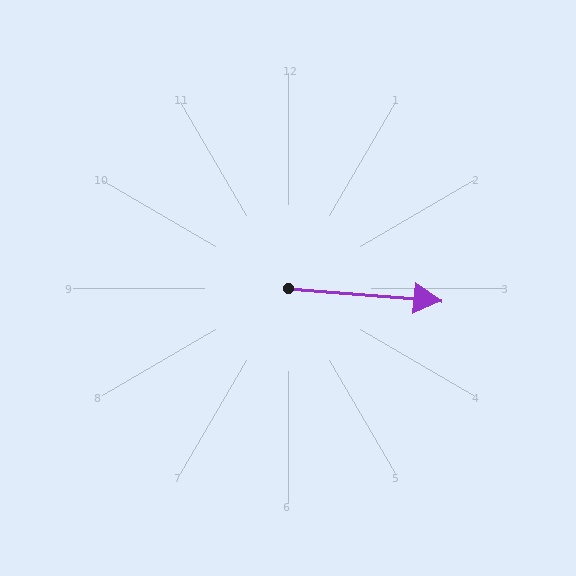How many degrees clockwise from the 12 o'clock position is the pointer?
Approximately 95 degrees.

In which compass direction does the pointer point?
East.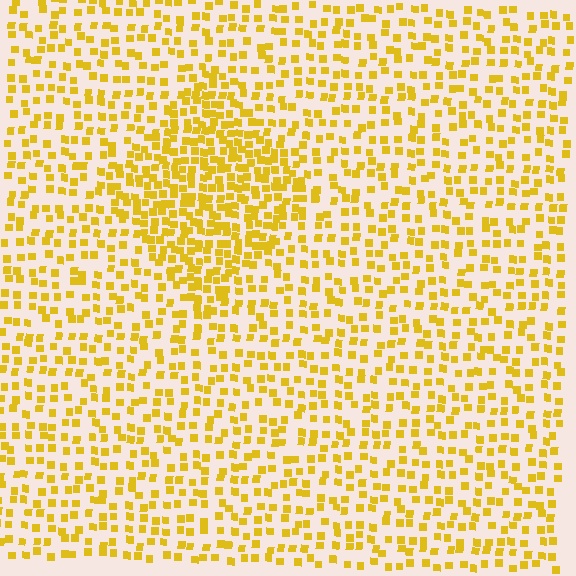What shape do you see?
I see a diamond.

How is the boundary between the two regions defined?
The boundary is defined by a change in element density (approximately 1.9x ratio). All elements are the same color, size, and shape.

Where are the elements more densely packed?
The elements are more densely packed inside the diamond boundary.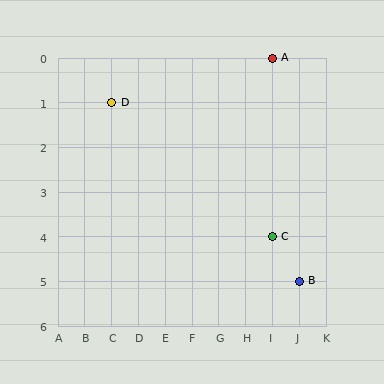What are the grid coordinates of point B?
Point B is at grid coordinates (J, 5).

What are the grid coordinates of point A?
Point A is at grid coordinates (I, 0).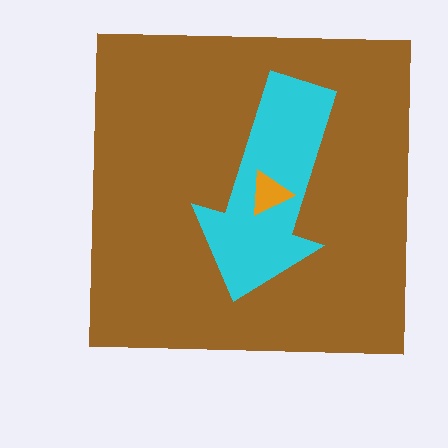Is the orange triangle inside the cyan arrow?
Yes.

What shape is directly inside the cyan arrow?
The orange triangle.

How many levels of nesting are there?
3.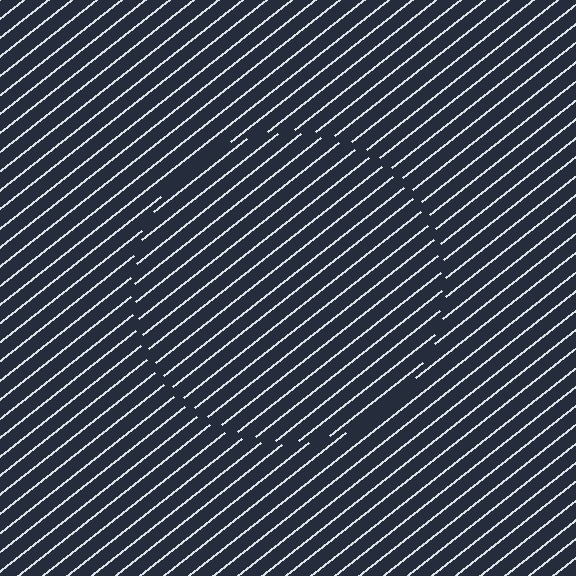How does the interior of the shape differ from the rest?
The interior of the shape contains the same grating, shifted by half a period — the contour is defined by the phase discontinuity where line-ends from the inner and outer gratings abut.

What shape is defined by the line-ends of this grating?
An illusory circle. The interior of the shape contains the same grating, shifted by half a period — the contour is defined by the phase discontinuity where line-ends from the inner and outer gratings abut.